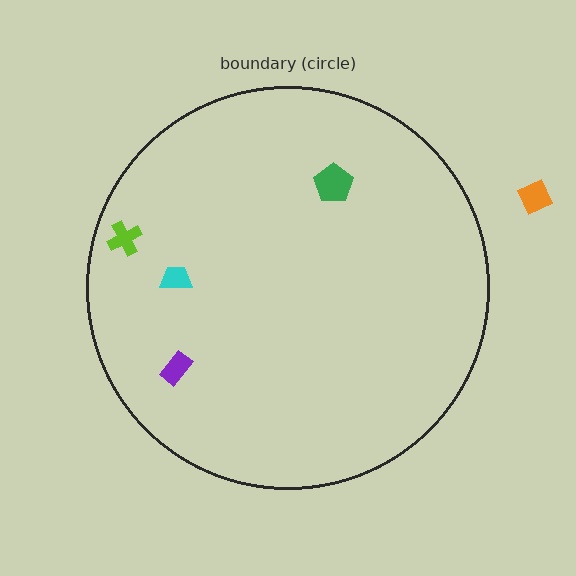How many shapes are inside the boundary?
4 inside, 1 outside.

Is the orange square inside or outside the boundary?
Outside.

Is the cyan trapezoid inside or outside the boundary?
Inside.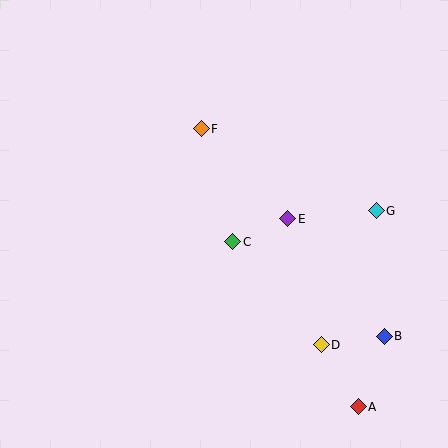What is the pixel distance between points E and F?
The distance between E and F is 125 pixels.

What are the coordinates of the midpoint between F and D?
The midpoint between F and D is at (261, 237).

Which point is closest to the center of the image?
Point C at (233, 242) is closest to the center.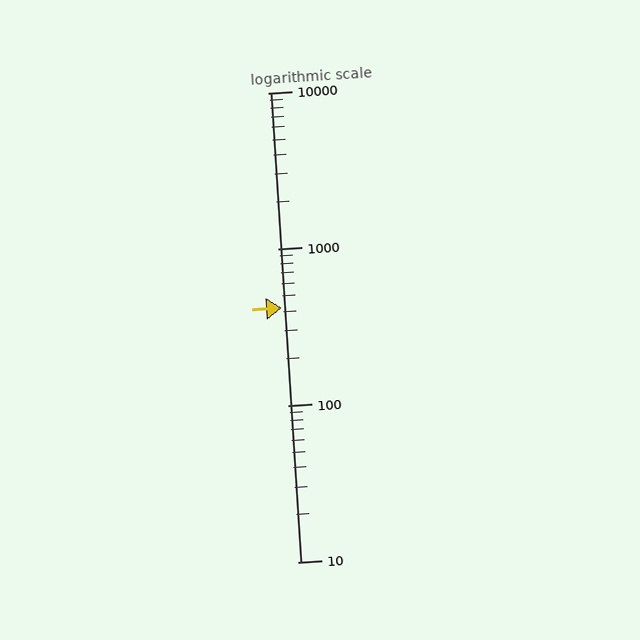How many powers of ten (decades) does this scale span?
The scale spans 3 decades, from 10 to 10000.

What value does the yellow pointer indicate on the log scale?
The pointer indicates approximately 420.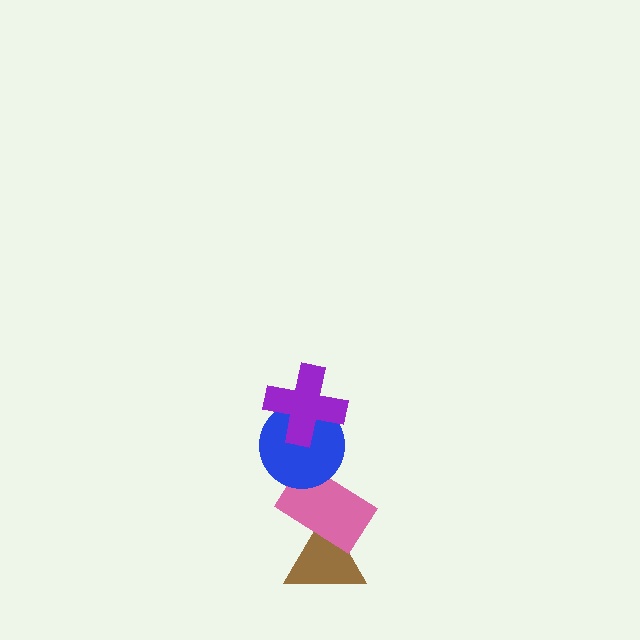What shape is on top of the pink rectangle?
The blue circle is on top of the pink rectangle.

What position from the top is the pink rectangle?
The pink rectangle is 3rd from the top.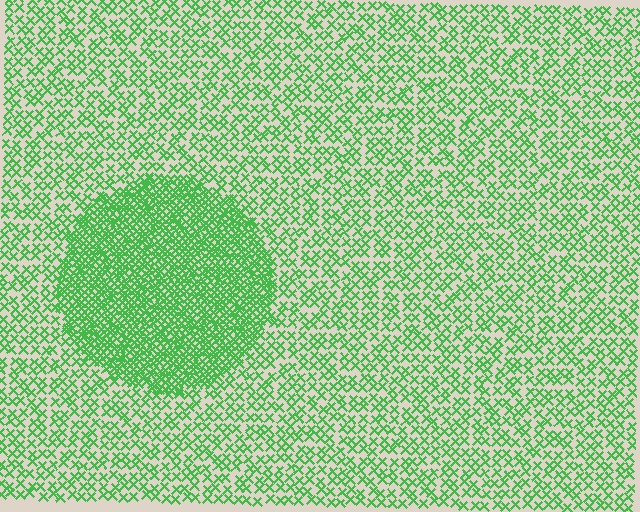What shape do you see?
I see a circle.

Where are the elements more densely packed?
The elements are more densely packed inside the circle boundary.